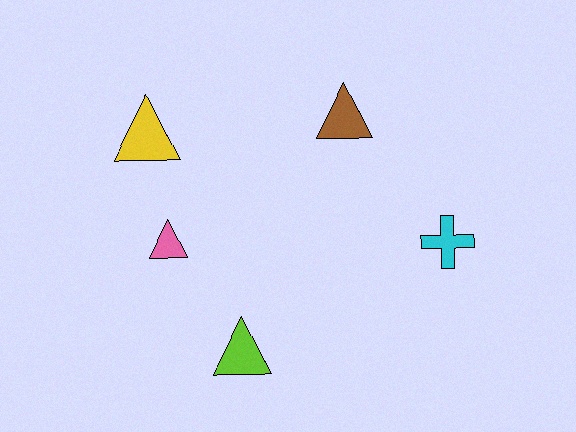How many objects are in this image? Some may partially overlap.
There are 5 objects.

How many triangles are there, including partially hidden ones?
There are 4 triangles.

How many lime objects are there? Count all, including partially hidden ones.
There is 1 lime object.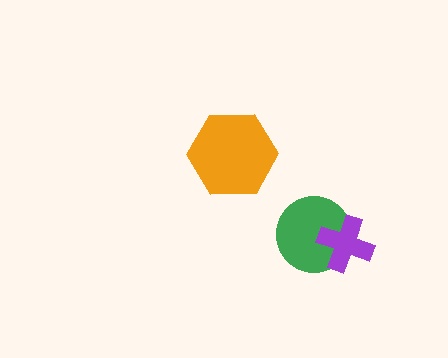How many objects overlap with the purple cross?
1 object overlaps with the purple cross.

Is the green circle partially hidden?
Yes, it is partially covered by another shape.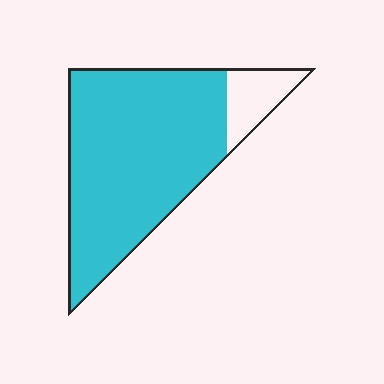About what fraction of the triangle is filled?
About seven eighths (7/8).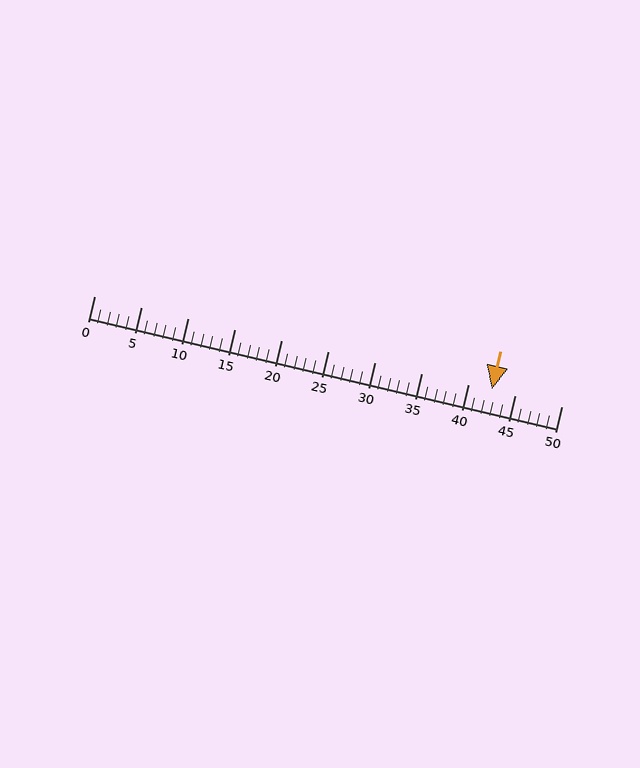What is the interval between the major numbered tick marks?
The major tick marks are spaced 5 units apart.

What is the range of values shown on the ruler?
The ruler shows values from 0 to 50.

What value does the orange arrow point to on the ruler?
The orange arrow points to approximately 42.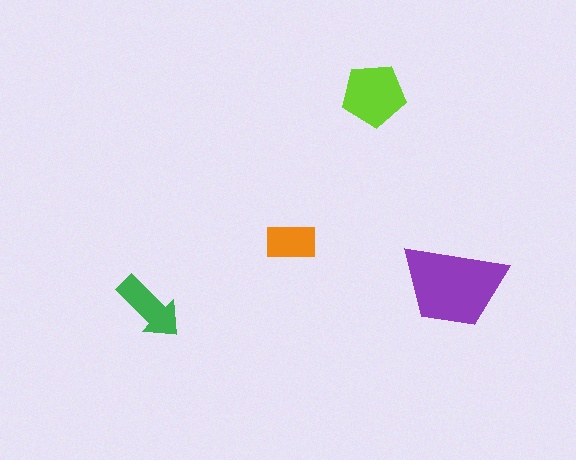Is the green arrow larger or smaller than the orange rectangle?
Larger.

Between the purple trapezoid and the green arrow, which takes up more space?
The purple trapezoid.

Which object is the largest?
The purple trapezoid.